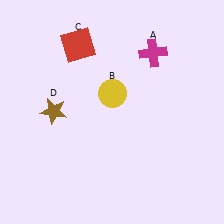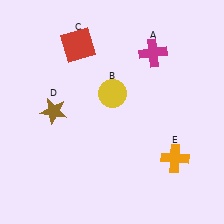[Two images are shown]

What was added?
An orange cross (E) was added in Image 2.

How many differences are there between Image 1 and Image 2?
There is 1 difference between the two images.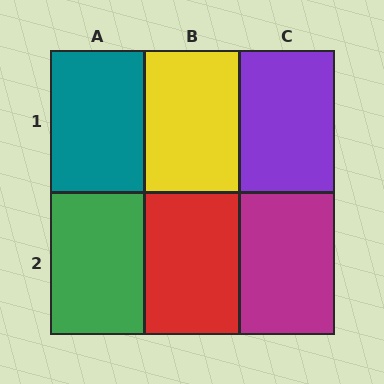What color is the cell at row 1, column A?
Teal.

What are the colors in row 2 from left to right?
Green, red, magenta.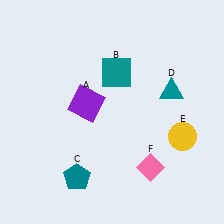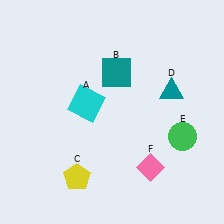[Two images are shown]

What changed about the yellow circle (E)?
In Image 1, E is yellow. In Image 2, it changed to green.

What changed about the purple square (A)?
In Image 1, A is purple. In Image 2, it changed to cyan.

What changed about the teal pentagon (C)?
In Image 1, C is teal. In Image 2, it changed to yellow.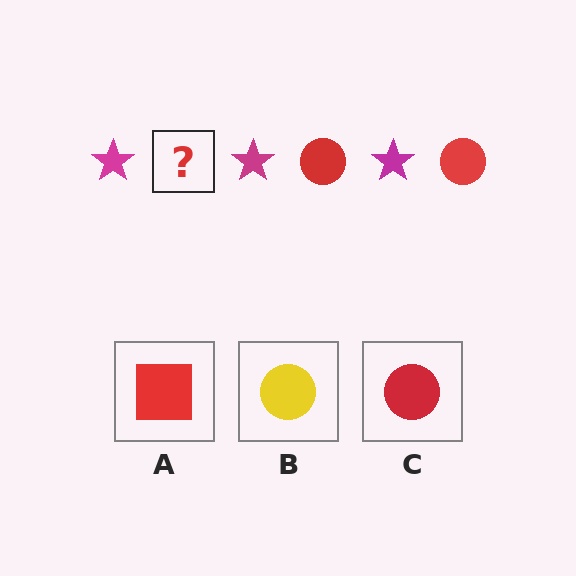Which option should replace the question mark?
Option C.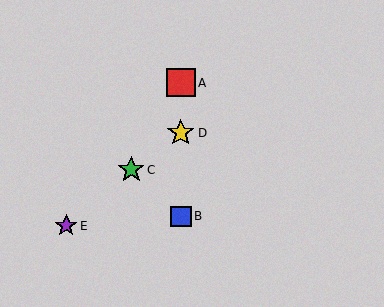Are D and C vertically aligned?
No, D is at x≈181 and C is at x≈131.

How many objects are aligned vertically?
3 objects (A, B, D) are aligned vertically.